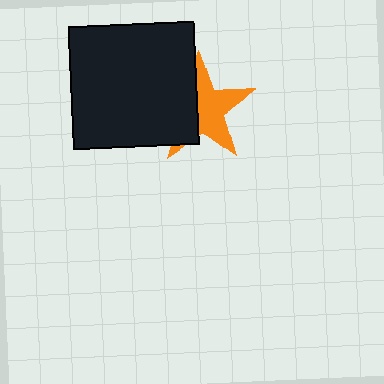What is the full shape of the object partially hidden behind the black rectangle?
The partially hidden object is an orange star.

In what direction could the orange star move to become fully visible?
The orange star could move right. That would shift it out from behind the black rectangle entirely.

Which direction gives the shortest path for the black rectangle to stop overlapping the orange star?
Moving left gives the shortest separation.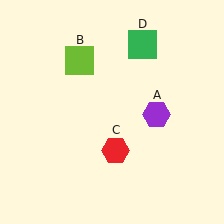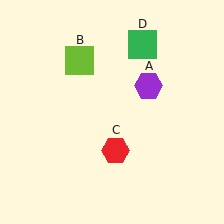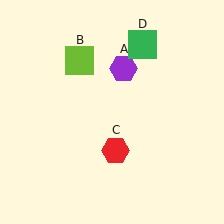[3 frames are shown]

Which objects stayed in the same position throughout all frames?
Lime square (object B) and red hexagon (object C) and green square (object D) remained stationary.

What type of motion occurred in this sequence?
The purple hexagon (object A) rotated counterclockwise around the center of the scene.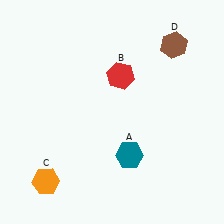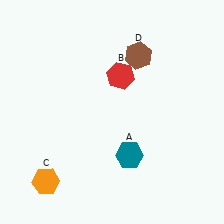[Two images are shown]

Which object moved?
The brown hexagon (D) moved left.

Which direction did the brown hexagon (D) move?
The brown hexagon (D) moved left.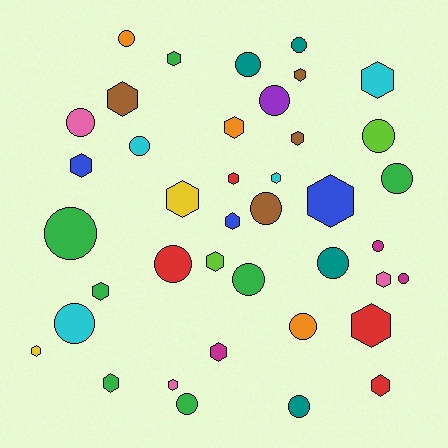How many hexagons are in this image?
There are 21 hexagons.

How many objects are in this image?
There are 40 objects.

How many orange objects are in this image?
There are 3 orange objects.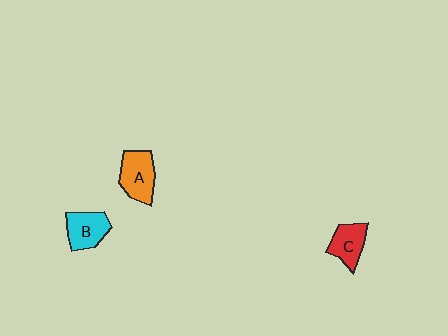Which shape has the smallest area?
Shape C (red).